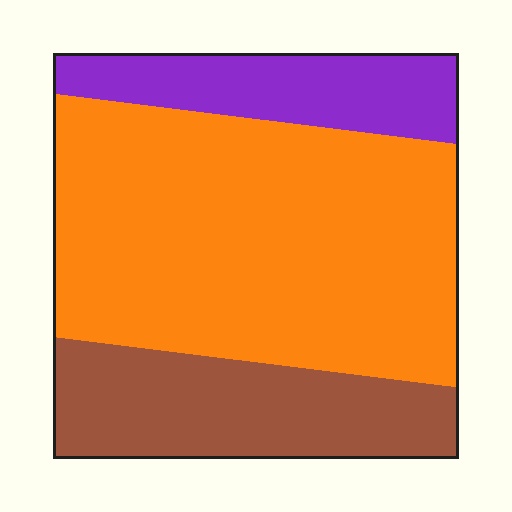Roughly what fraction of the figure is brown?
Brown takes up about one quarter (1/4) of the figure.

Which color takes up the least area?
Purple, at roughly 15%.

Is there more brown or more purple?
Brown.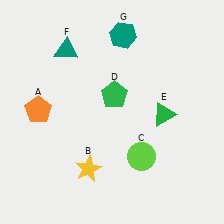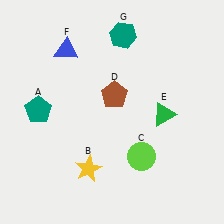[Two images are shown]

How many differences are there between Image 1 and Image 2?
There are 3 differences between the two images.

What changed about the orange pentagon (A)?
In Image 1, A is orange. In Image 2, it changed to teal.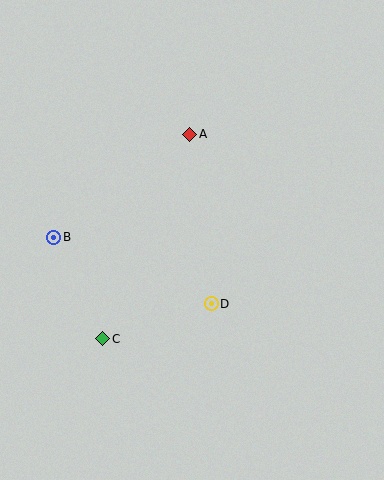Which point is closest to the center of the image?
Point D at (211, 304) is closest to the center.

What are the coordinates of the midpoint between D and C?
The midpoint between D and C is at (157, 321).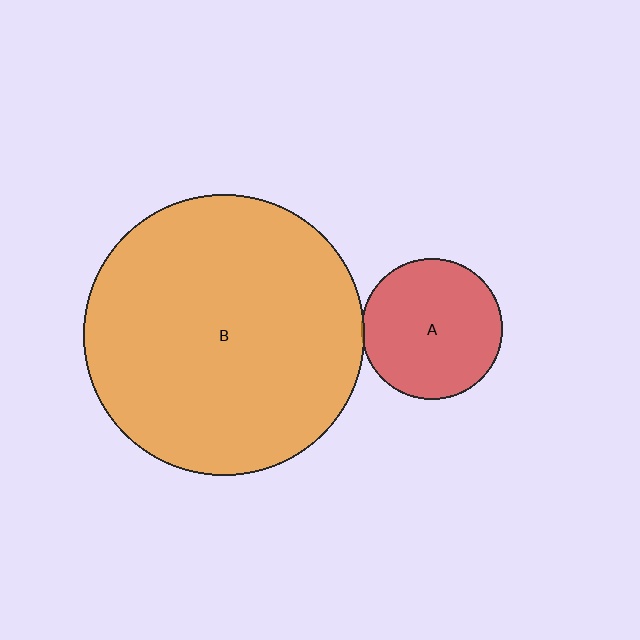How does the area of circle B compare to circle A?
Approximately 4.0 times.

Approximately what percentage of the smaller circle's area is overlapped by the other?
Approximately 5%.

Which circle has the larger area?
Circle B (orange).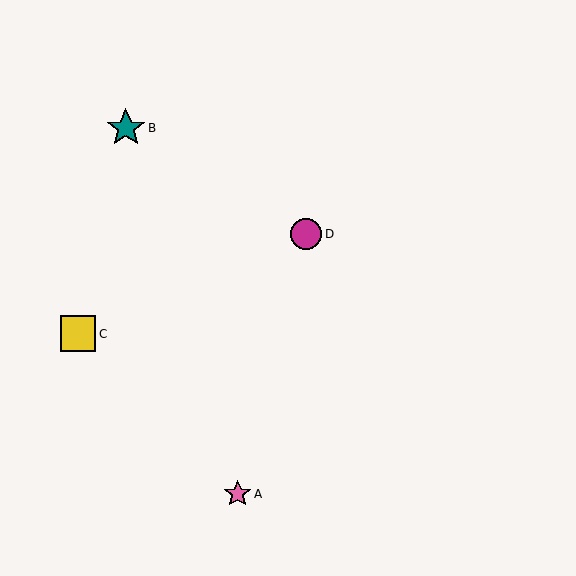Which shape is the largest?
The teal star (labeled B) is the largest.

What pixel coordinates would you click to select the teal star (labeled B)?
Click at (126, 128) to select the teal star B.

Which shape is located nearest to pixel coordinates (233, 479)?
The pink star (labeled A) at (238, 494) is nearest to that location.